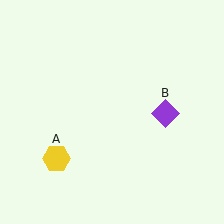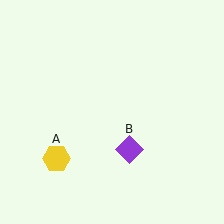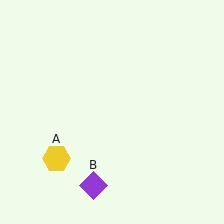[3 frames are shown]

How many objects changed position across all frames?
1 object changed position: purple diamond (object B).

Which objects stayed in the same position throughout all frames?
Yellow hexagon (object A) remained stationary.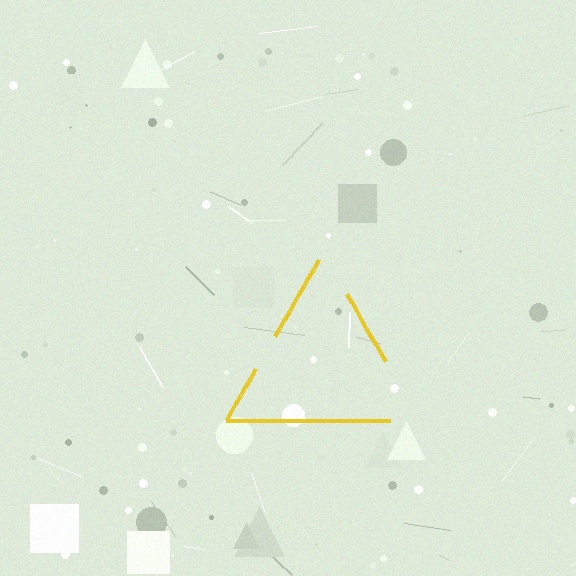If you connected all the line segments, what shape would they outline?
They would outline a triangle.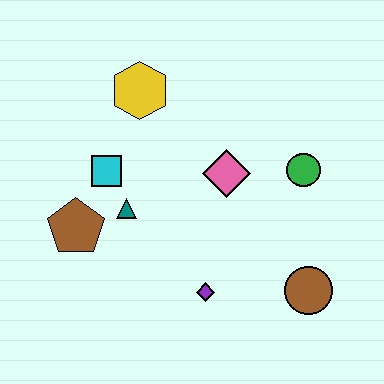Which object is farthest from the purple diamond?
The yellow hexagon is farthest from the purple diamond.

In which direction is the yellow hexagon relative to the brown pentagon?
The yellow hexagon is above the brown pentagon.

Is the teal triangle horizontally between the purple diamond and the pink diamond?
No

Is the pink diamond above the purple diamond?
Yes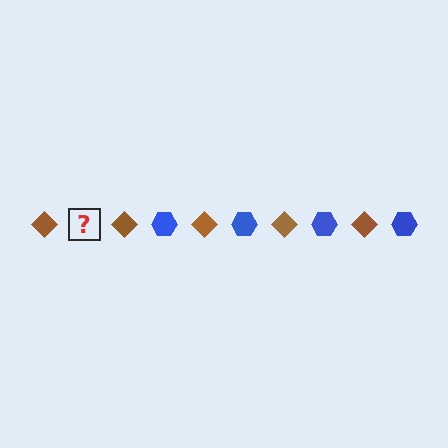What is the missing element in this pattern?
The missing element is a blue hexagon.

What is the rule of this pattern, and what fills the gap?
The rule is that the pattern alternates between brown diamond and blue hexagon. The gap should be filled with a blue hexagon.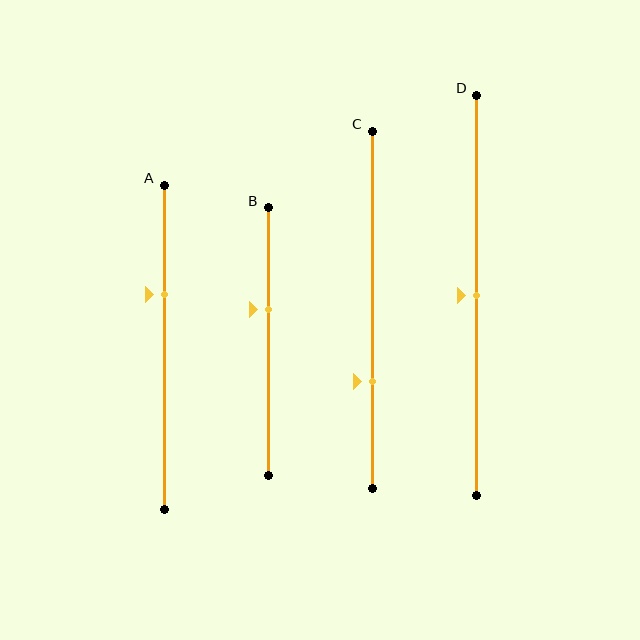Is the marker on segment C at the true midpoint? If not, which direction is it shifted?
No, the marker on segment C is shifted downward by about 20% of the segment length.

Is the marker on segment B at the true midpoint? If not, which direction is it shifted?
No, the marker on segment B is shifted upward by about 12% of the segment length.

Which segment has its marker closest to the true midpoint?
Segment D has its marker closest to the true midpoint.